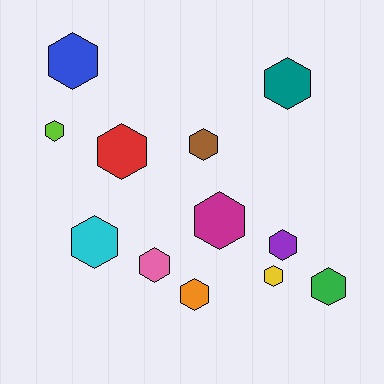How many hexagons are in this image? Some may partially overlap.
There are 12 hexagons.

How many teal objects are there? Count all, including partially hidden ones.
There is 1 teal object.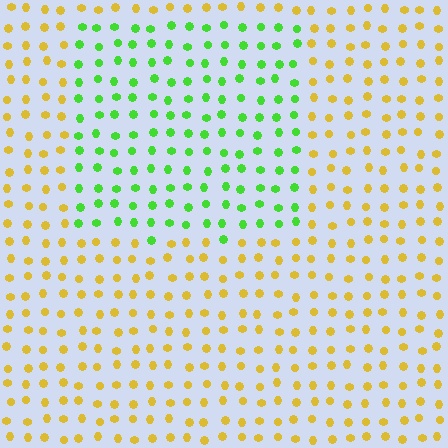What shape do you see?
I see a rectangle.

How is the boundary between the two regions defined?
The boundary is defined purely by a slight shift in hue (about 66 degrees). Spacing, size, and orientation are identical on both sides.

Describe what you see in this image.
The image is filled with small yellow elements in a uniform arrangement. A rectangle-shaped region is visible where the elements are tinted to a slightly different hue, forming a subtle color boundary.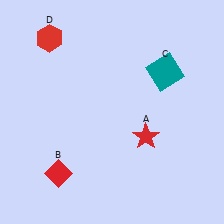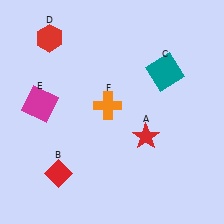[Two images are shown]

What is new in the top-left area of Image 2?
A magenta square (E) was added in the top-left area of Image 2.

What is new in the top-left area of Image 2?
An orange cross (F) was added in the top-left area of Image 2.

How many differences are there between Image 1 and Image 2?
There are 2 differences between the two images.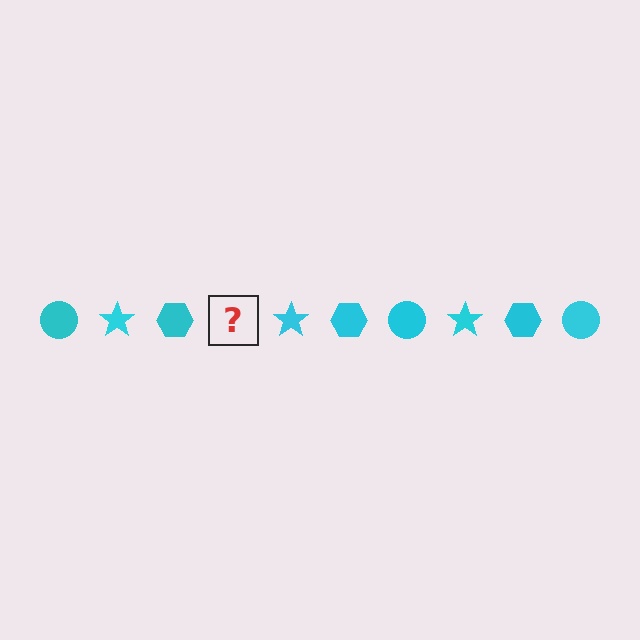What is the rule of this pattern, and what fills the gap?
The rule is that the pattern cycles through circle, star, hexagon shapes in cyan. The gap should be filled with a cyan circle.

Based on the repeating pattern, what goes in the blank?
The blank should be a cyan circle.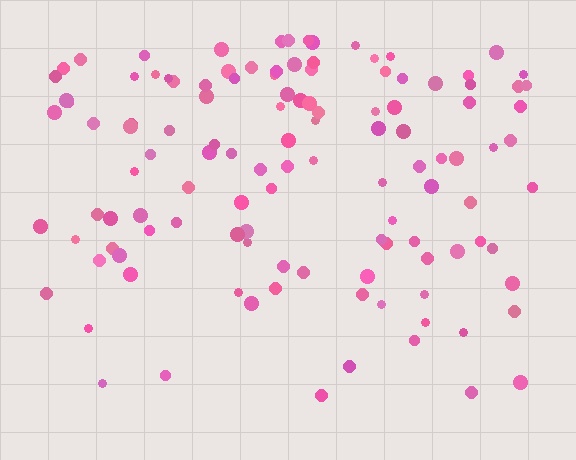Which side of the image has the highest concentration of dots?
The top.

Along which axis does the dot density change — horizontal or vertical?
Vertical.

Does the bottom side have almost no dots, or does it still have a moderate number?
Still a moderate number, just noticeably fewer than the top.